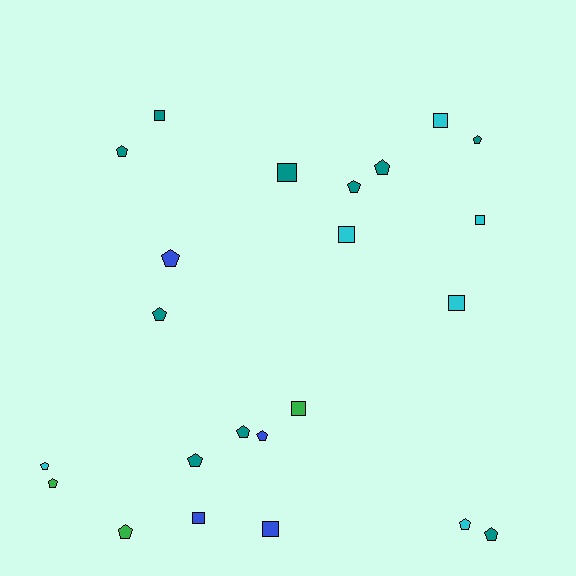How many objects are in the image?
There are 23 objects.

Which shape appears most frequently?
Pentagon, with 14 objects.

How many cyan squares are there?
There are 4 cyan squares.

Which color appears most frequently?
Teal, with 10 objects.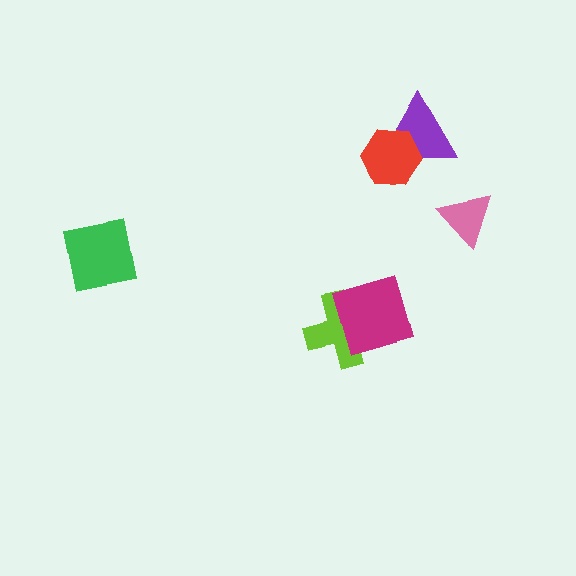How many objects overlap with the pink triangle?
0 objects overlap with the pink triangle.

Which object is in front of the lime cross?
The magenta square is in front of the lime cross.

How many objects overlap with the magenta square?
1 object overlaps with the magenta square.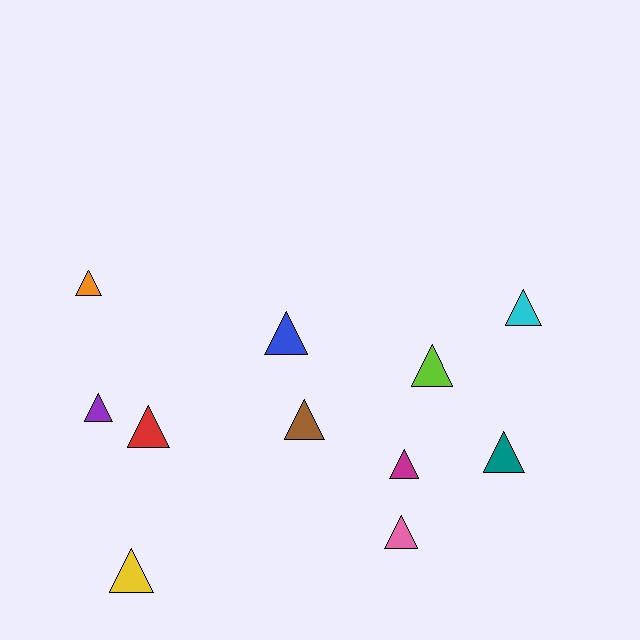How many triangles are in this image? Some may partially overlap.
There are 11 triangles.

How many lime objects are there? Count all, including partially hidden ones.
There is 1 lime object.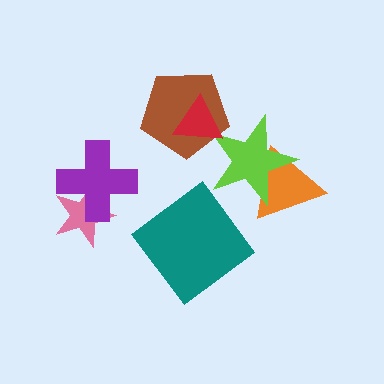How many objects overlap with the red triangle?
2 objects overlap with the red triangle.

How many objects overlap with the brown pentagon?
2 objects overlap with the brown pentagon.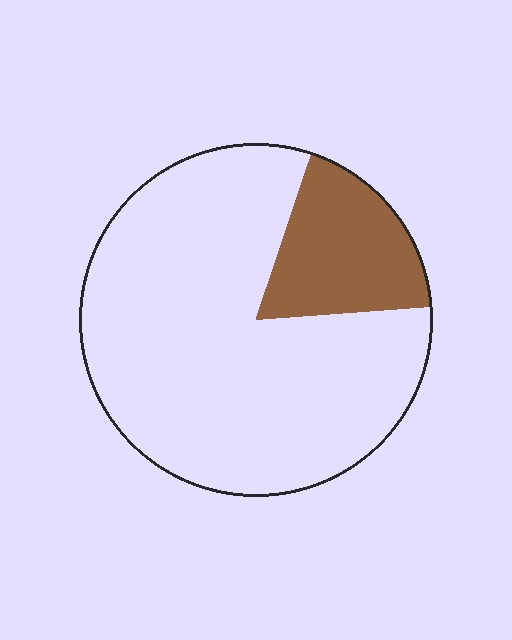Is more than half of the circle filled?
No.